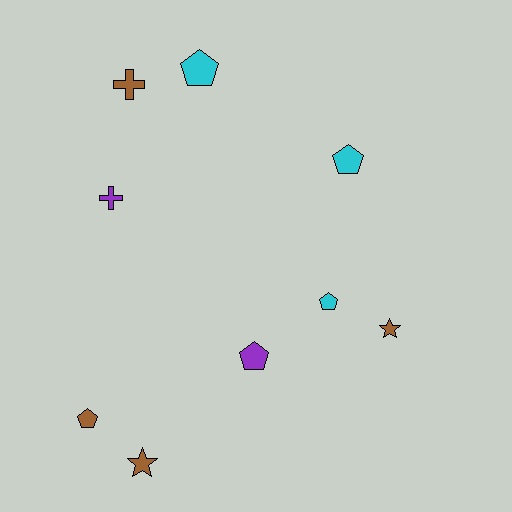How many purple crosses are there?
There is 1 purple cross.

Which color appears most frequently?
Brown, with 4 objects.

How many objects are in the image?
There are 9 objects.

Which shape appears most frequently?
Pentagon, with 5 objects.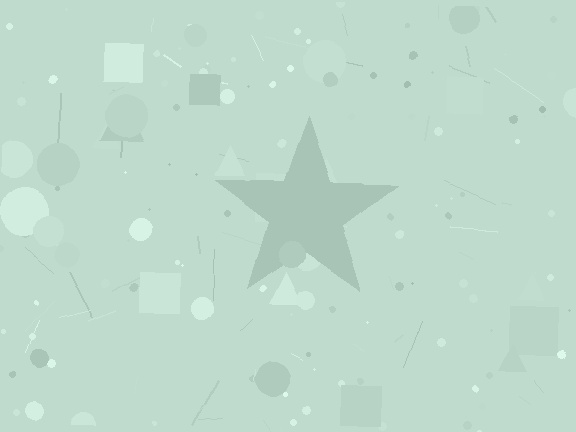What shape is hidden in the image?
A star is hidden in the image.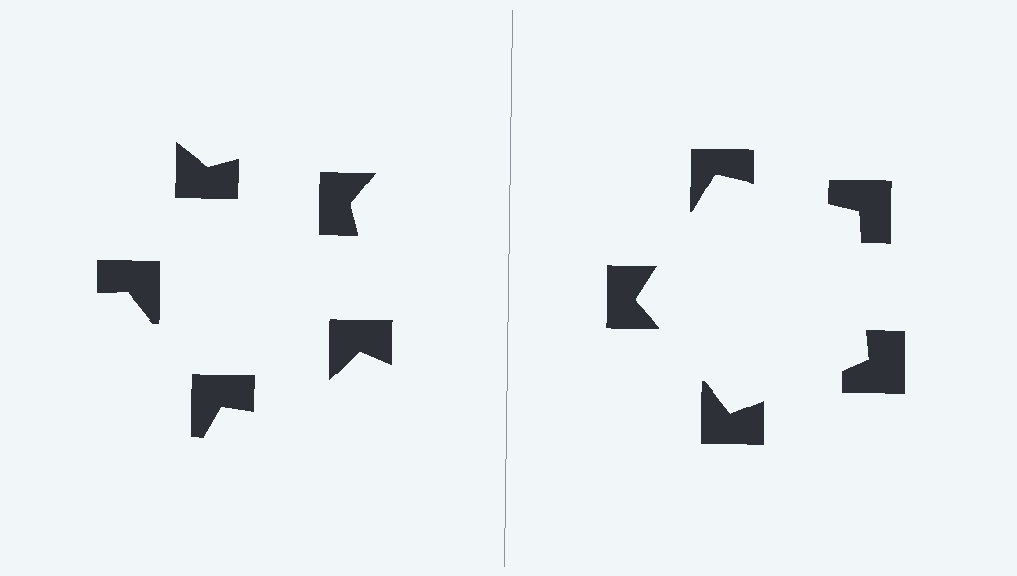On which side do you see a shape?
An illusory pentagon appears on the right side. On the left side the wedge cuts are rotated, so no coherent shape forms.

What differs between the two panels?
The notched squares are positioned identically on both sides; only the wedge orientations differ. On the right they align to a pentagon; on the left they are misaligned.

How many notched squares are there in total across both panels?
10 — 5 on each side.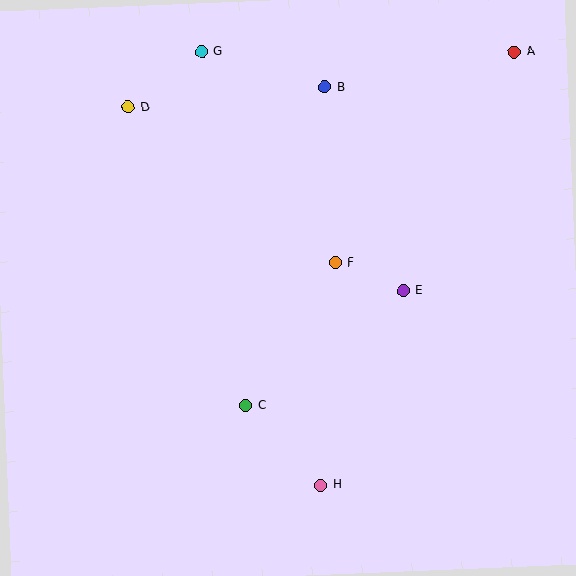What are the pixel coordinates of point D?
Point D is at (128, 107).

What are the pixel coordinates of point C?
Point C is at (245, 406).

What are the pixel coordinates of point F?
Point F is at (335, 263).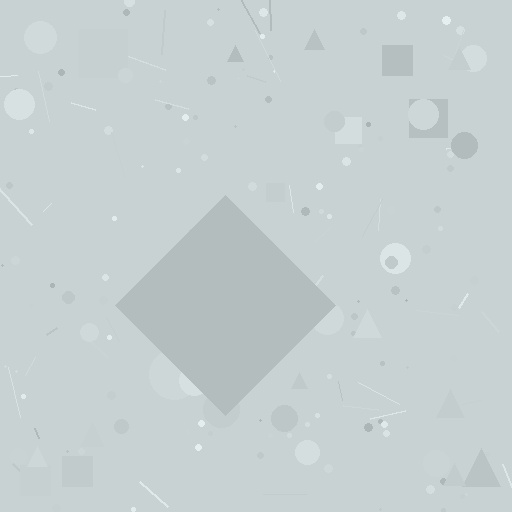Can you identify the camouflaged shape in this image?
The camouflaged shape is a diamond.